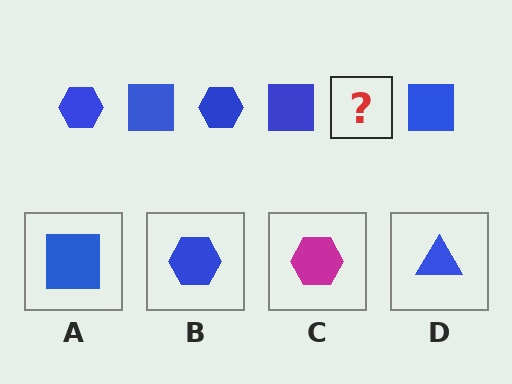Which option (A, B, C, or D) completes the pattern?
B.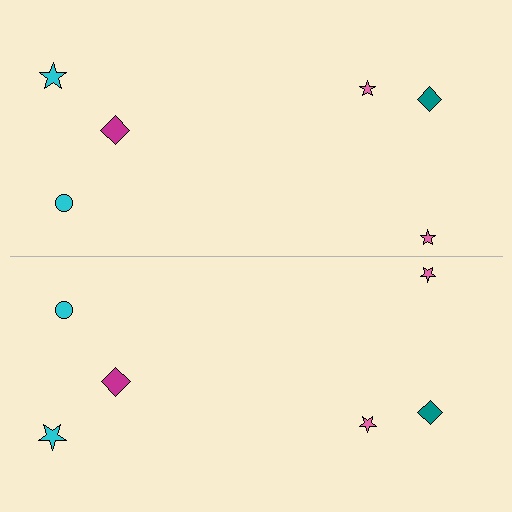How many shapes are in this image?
There are 12 shapes in this image.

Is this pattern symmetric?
Yes, this pattern has bilateral (reflection) symmetry.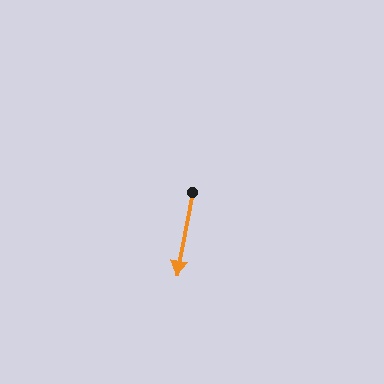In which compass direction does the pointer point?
South.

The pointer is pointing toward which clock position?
Roughly 6 o'clock.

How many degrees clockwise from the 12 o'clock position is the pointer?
Approximately 190 degrees.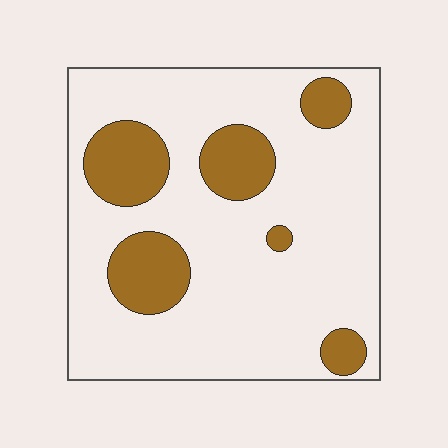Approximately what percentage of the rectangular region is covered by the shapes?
Approximately 20%.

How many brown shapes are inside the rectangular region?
6.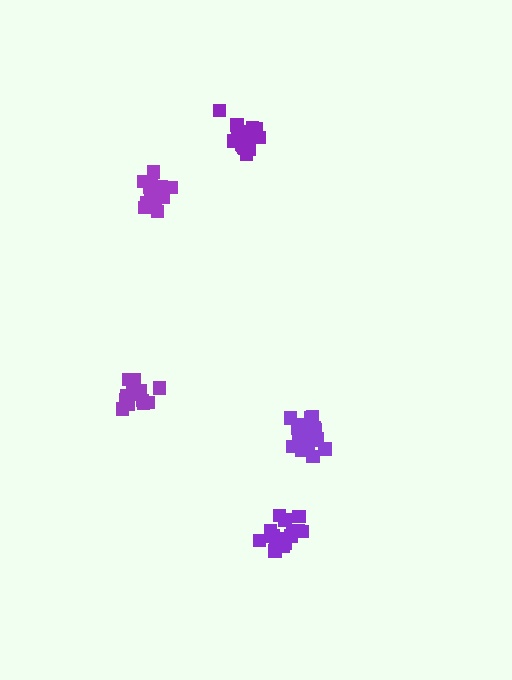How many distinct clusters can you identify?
There are 5 distinct clusters.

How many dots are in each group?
Group 1: 17 dots, Group 2: 15 dots, Group 3: 16 dots, Group 4: 21 dots, Group 5: 17 dots (86 total).